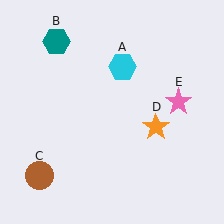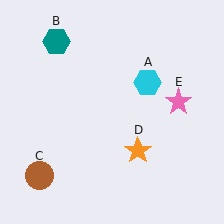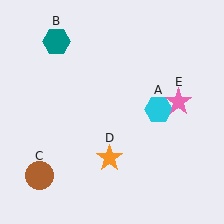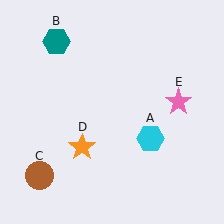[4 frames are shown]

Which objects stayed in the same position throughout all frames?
Teal hexagon (object B) and brown circle (object C) and pink star (object E) remained stationary.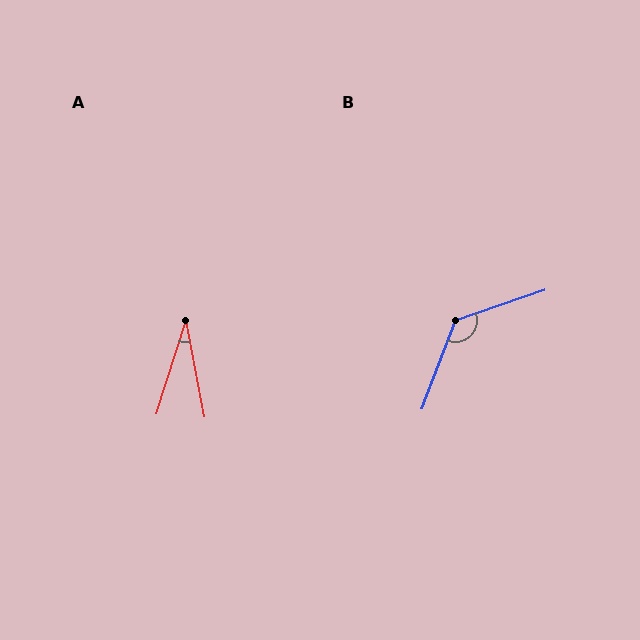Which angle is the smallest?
A, at approximately 29 degrees.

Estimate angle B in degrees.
Approximately 130 degrees.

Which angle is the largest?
B, at approximately 130 degrees.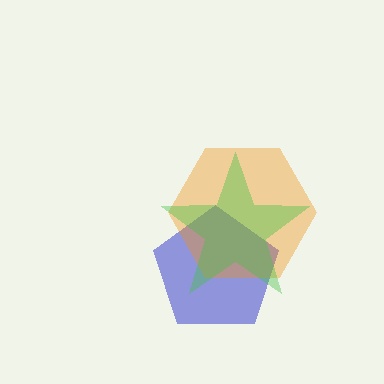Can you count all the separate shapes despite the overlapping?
Yes, there are 3 separate shapes.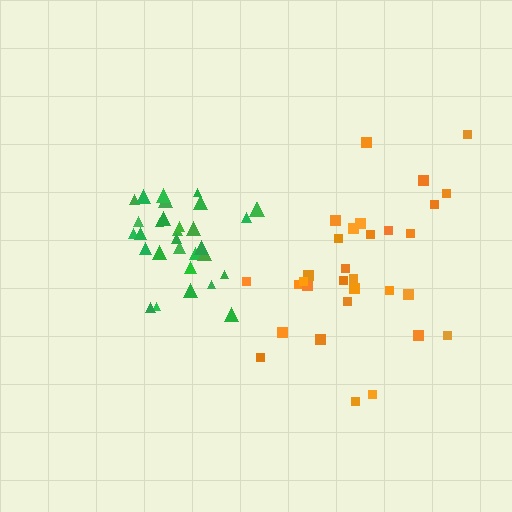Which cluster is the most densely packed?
Green.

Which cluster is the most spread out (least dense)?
Orange.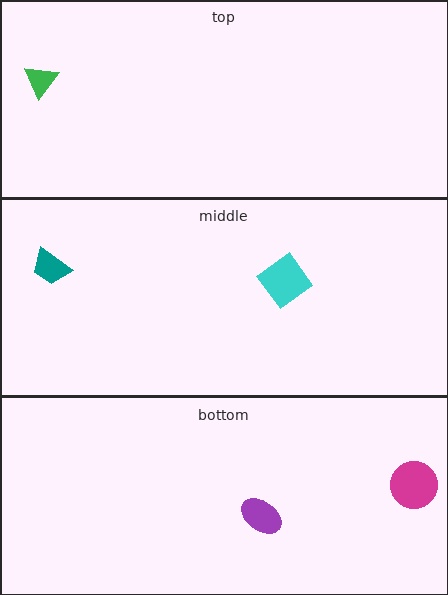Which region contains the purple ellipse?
The bottom region.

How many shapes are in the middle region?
2.